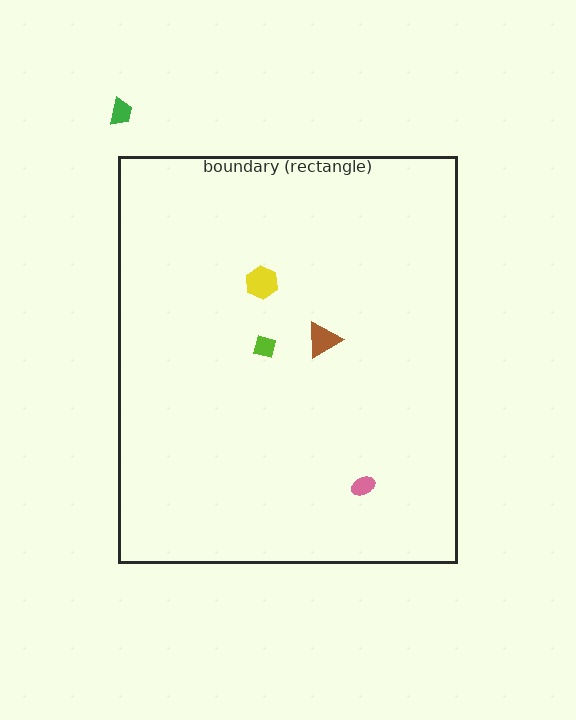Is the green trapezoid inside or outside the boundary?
Outside.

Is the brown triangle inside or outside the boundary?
Inside.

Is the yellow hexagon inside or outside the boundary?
Inside.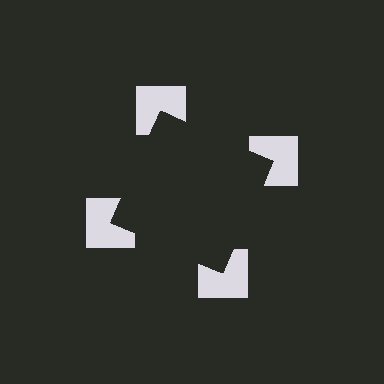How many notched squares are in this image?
There are 4 — one at each vertex of the illusory square.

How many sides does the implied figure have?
4 sides.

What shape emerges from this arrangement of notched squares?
An illusory square — its edges are inferred from the aligned wedge cuts in the notched squares, not physically drawn.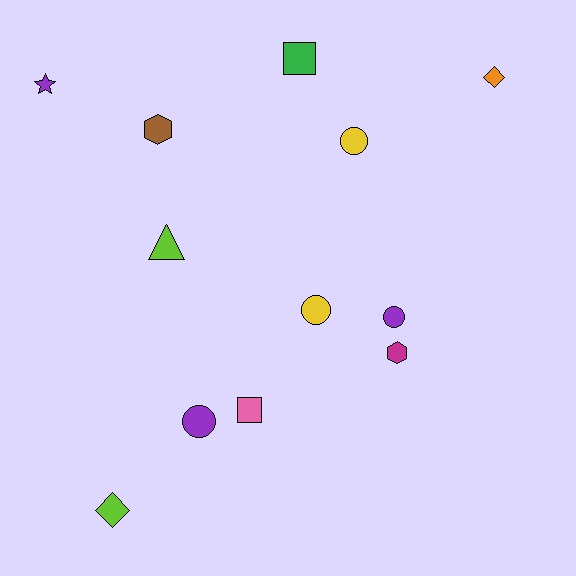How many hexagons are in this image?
There are 2 hexagons.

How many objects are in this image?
There are 12 objects.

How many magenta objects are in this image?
There is 1 magenta object.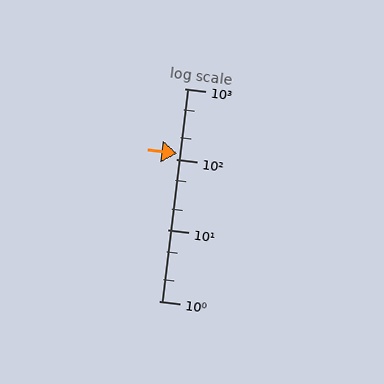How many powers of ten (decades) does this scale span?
The scale spans 3 decades, from 1 to 1000.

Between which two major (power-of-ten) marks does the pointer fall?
The pointer is between 100 and 1000.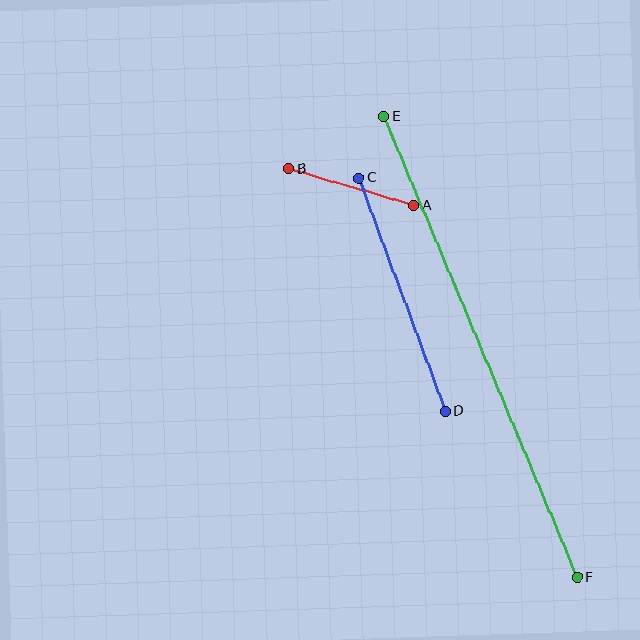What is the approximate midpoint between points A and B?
The midpoint is at approximately (351, 187) pixels.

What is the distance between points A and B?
The distance is approximately 131 pixels.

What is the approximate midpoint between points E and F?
The midpoint is at approximately (480, 347) pixels.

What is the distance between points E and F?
The distance is approximately 500 pixels.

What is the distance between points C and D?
The distance is approximately 249 pixels.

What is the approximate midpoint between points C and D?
The midpoint is at approximately (402, 295) pixels.